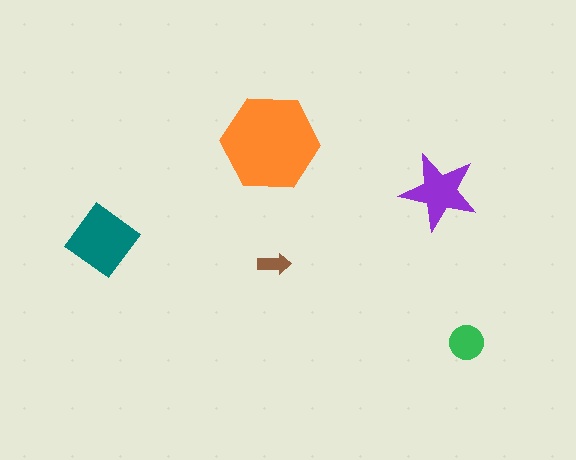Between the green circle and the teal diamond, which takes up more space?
The teal diamond.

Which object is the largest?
The orange hexagon.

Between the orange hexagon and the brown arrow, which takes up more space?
The orange hexagon.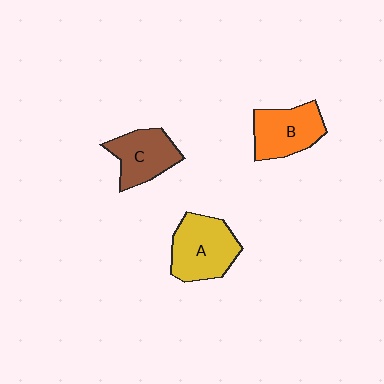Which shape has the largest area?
Shape A (yellow).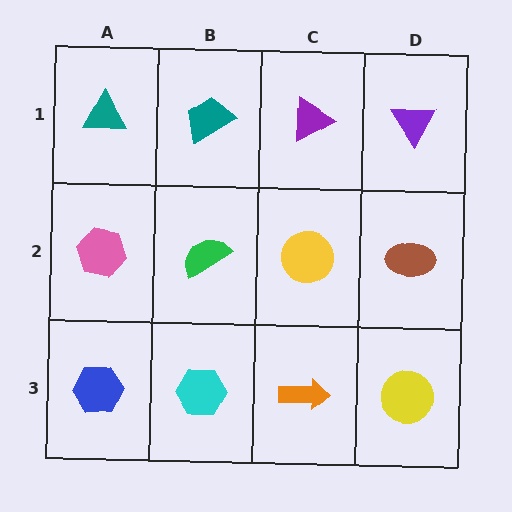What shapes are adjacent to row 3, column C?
A yellow circle (row 2, column C), a cyan hexagon (row 3, column B), a yellow circle (row 3, column D).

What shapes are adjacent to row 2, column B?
A teal trapezoid (row 1, column B), a cyan hexagon (row 3, column B), a pink hexagon (row 2, column A), a yellow circle (row 2, column C).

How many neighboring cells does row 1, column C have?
3.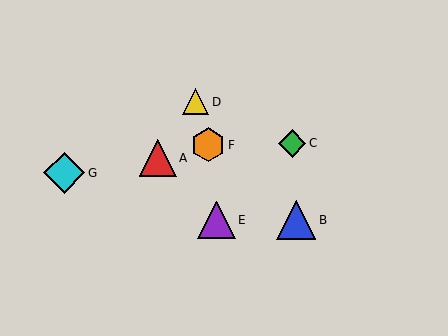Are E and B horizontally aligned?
Yes, both are at y≈220.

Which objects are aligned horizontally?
Objects B, E are aligned horizontally.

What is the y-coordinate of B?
Object B is at y≈220.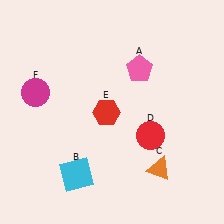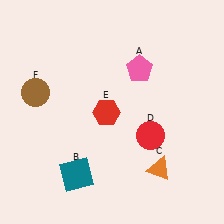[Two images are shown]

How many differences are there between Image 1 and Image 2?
There are 2 differences between the two images.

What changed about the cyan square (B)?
In Image 1, B is cyan. In Image 2, it changed to teal.